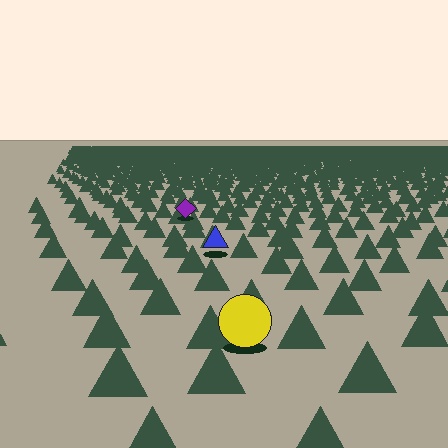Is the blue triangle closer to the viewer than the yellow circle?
No. The yellow circle is closer — you can tell from the texture gradient: the ground texture is coarser near it.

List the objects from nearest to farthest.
From nearest to farthest: the yellow circle, the blue triangle, the purple diamond.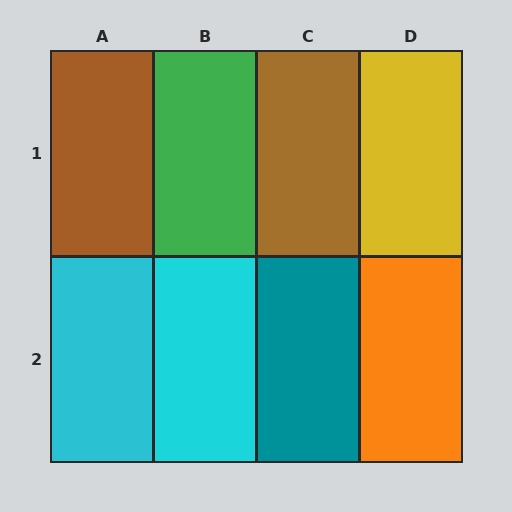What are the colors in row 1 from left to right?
Brown, green, brown, yellow.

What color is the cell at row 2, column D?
Orange.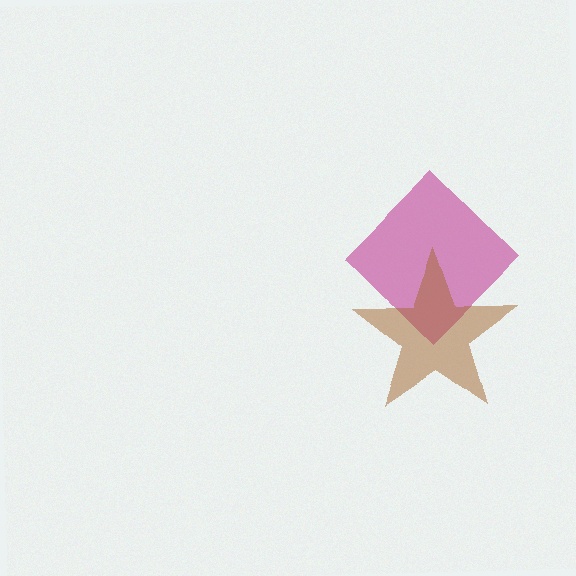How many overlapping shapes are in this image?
There are 2 overlapping shapes in the image.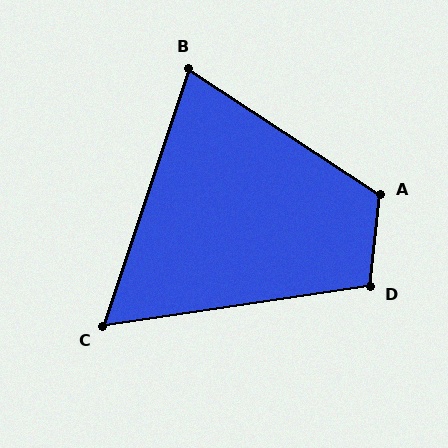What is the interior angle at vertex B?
Approximately 75 degrees (acute).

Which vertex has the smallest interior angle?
C, at approximately 63 degrees.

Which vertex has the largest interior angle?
A, at approximately 117 degrees.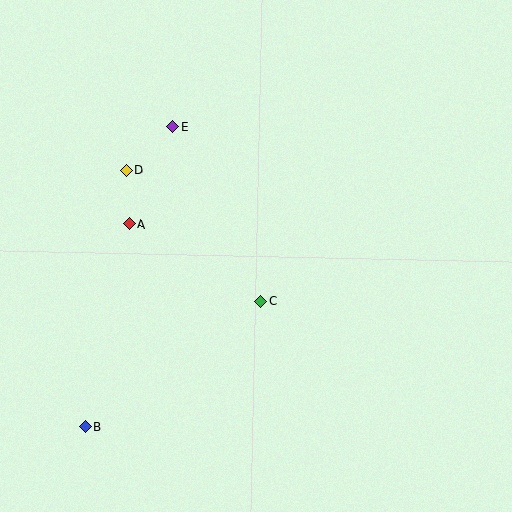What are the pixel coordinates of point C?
Point C is at (261, 301).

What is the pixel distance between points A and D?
The distance between A and D is 54 pixels.